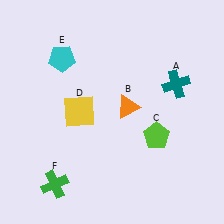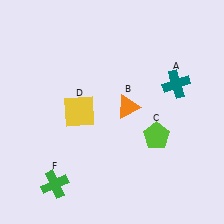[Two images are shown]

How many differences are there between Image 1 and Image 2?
There is 1 difference between the two images.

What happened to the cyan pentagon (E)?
The cyan pentagon (E) was removed in Image 2. It was in the top-left area of Image 1.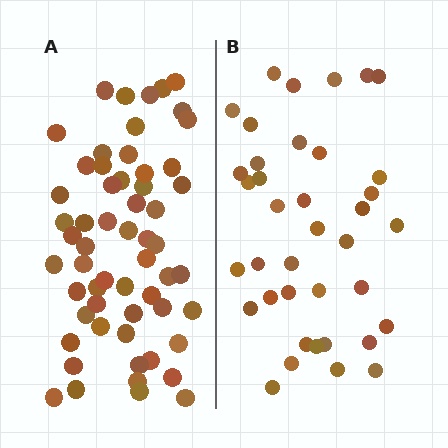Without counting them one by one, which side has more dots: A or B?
Region A (the left region) has more dots.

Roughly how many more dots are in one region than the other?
Region A has approximately 20 more dots than region B.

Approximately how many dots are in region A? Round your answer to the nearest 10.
About 60 dots. (The exact count is 58, which rounds to 60.)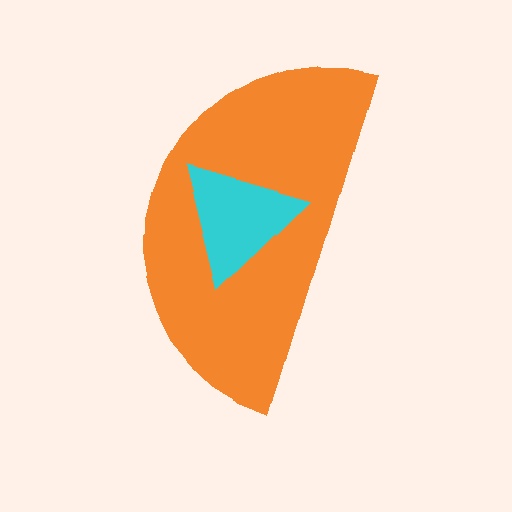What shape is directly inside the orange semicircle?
The cyan triangle.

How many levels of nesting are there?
2.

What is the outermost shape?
The orange semicircle.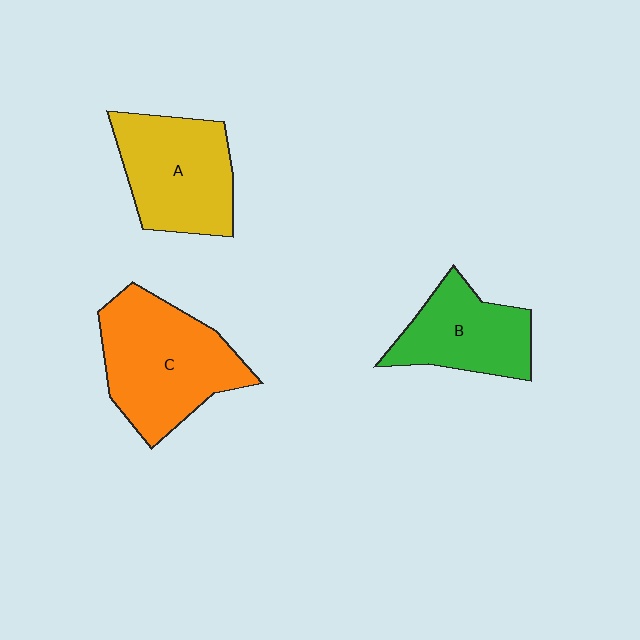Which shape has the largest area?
Shape C (orange).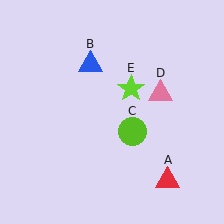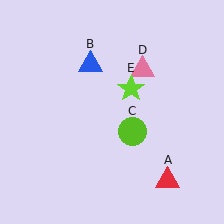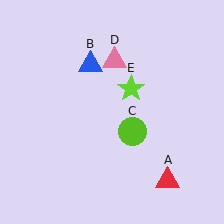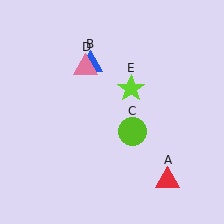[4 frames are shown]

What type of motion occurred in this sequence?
The pink triangle (object D) rotated counterclockwise around the center of the scene.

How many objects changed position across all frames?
1 object changed position: pink triangle (object D).